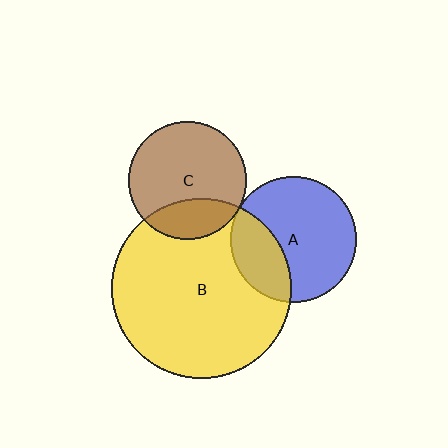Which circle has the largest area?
Circle B (yellow).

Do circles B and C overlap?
Yes.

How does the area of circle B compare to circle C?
Approximately 2.3 times.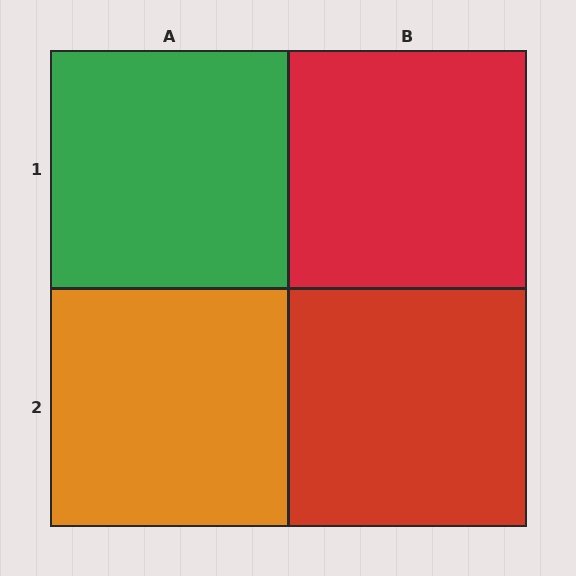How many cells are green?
1 cell is green.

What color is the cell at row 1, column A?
Green.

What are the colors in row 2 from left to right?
Orange, red.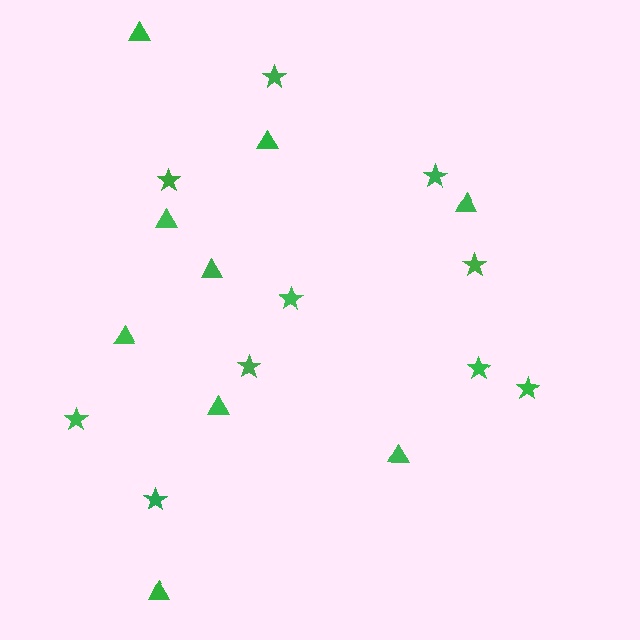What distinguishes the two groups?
There are 2 groups: one group of triangles (9) and one group of stars (10).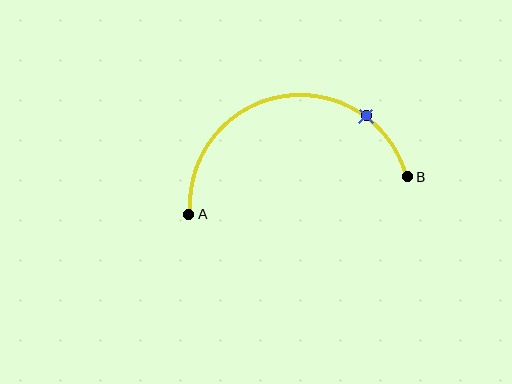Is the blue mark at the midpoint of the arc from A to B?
No. The blue mark lies on the arc but is closer to endpoint B. The arc midpoint would be at the point on the curve equidistant along the arc from both A and B.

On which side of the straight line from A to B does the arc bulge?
The arc bulges above the straight line connecting A and B.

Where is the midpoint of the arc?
The arc midpoint is the point on the curve farthest from the straight line joining A and B. It sits above that line.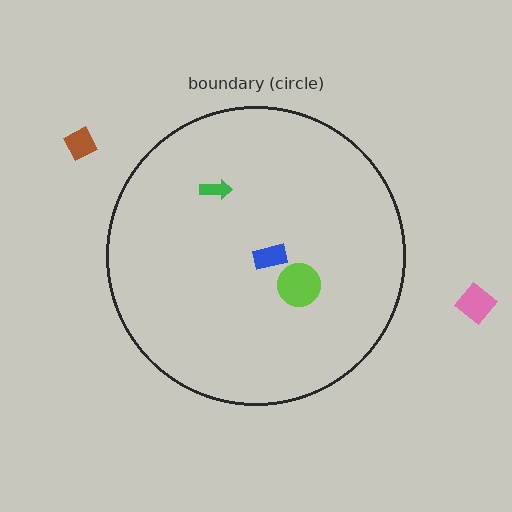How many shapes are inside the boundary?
3 inside, 2 outside.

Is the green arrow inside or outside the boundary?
Inside.